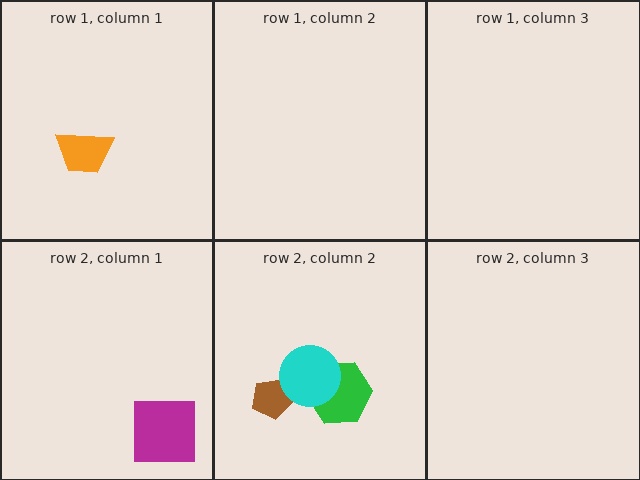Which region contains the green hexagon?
The row 2, column 2 region.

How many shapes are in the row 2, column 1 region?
1.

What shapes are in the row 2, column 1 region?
The magenta square.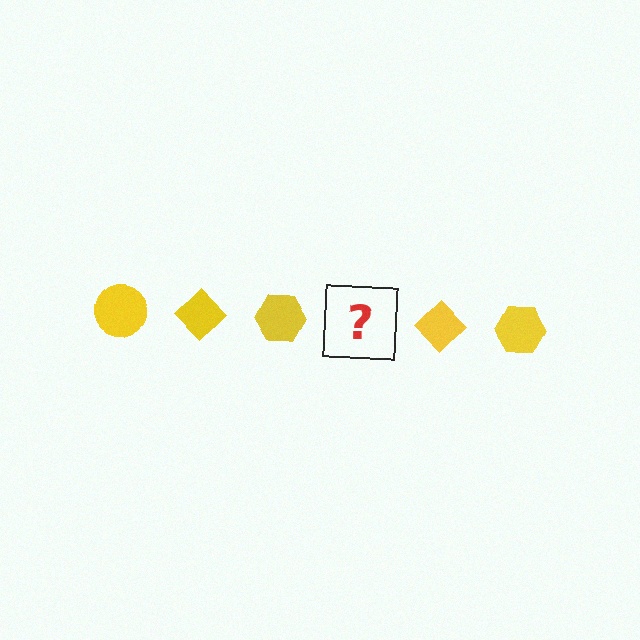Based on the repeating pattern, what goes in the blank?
The blank should be a yellow circle.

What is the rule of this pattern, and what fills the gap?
The rule is that the pattern cycles through circle, diamond, hexagon shapes in yellow. The gap should be filled with a yellow circle.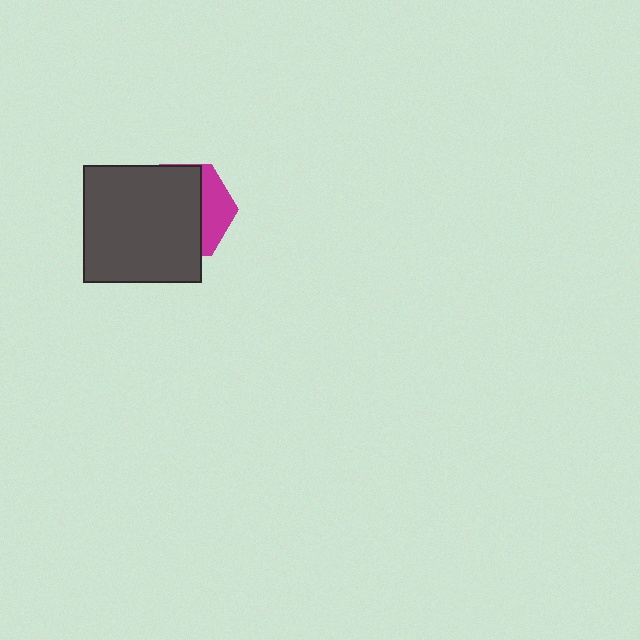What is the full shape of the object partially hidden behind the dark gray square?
The partially hidden object is a magenta hexagon.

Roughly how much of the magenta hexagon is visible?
A small part of it is visible (roughly 31%).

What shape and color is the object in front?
The object in front is a dark gray square.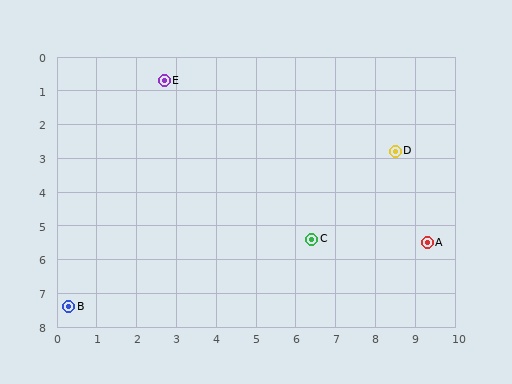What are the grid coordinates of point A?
Point A is at approximately (9.3, 5.5).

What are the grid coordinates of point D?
Point D is at approximately (8.5, 2.8).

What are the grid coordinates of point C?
Point C is at approximately (6.4, 5.4).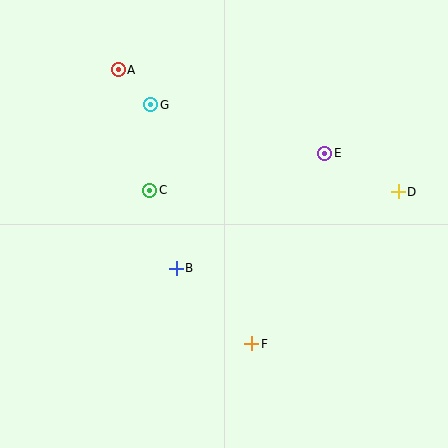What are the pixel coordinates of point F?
Point F is at (252, 344).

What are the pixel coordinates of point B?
Point B is at (176, 268).